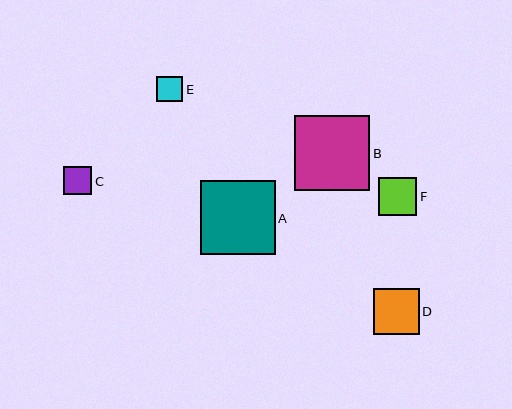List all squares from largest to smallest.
From largest to smallest: B, A, D, F, C, E.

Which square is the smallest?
Square E is the smallest with a size of approximately 26 pixels.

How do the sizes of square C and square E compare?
Square C and square E are approximately the same size.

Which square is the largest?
Square B is the largest with a size of approximately 75 pixels.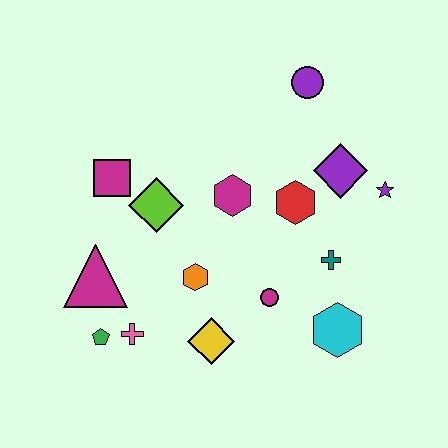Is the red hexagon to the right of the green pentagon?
Yes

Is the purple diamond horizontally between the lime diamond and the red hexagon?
No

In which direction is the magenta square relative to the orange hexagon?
The magenta square is above the orange hexagon.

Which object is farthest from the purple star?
The green pentagon is farthest from the purple star.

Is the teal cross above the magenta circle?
Yes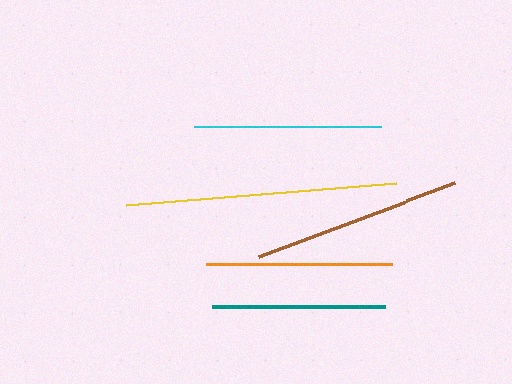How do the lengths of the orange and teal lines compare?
The orange and teal lines are approximately the same length.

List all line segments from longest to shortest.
From longest to shortest: yellow, brown, cyan, orange, teal.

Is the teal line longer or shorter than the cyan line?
The cyan line is longer than the teal line.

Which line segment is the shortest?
The teal line is the shortest at approximately 173 pixels.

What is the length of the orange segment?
The orange segment is approximately 186 pixels long.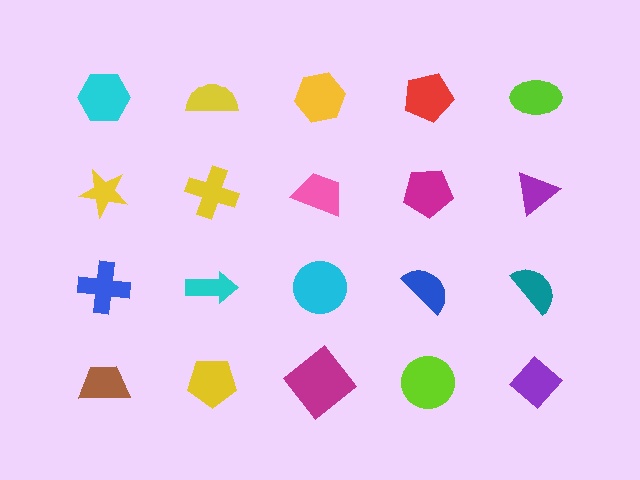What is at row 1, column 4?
A red pentagon.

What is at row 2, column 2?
A yellow cross.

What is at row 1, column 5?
A lime ellipse.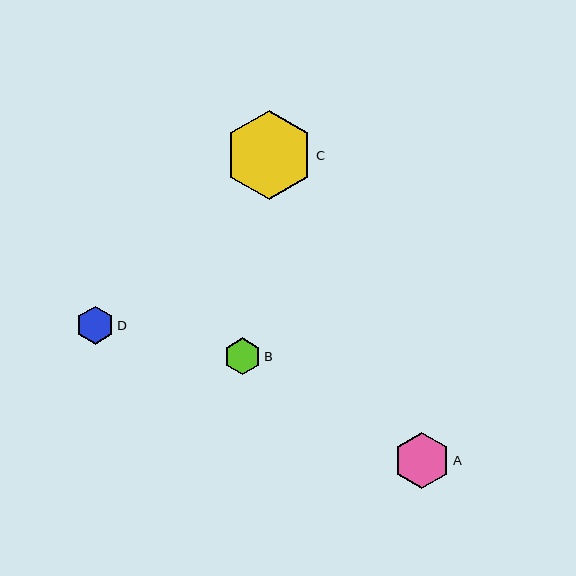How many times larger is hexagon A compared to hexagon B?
Hexagon A is approximately 1.5 times the size of hexagon B.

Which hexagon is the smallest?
Hexagon B is the smallest with a size of approximately 37 pixels.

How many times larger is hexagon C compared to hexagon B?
Hexagon C is approximately 2.4 times the size of hexagon B.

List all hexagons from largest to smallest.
From largest to smallest: C, A, D, B.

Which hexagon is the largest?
Hexagon C is the largest with a size of approximately 89 pixels.